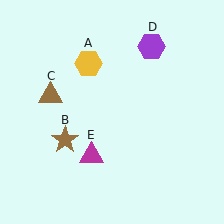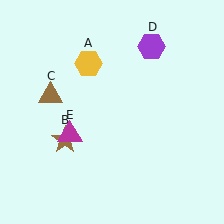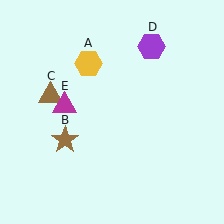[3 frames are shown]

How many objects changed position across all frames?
1 object changed position: magenta triangle (object E).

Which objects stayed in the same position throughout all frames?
Yellow hexagon (object A) and brown star (object B) and brown triangle (object C) and purple hexagon (object D) remained stationary.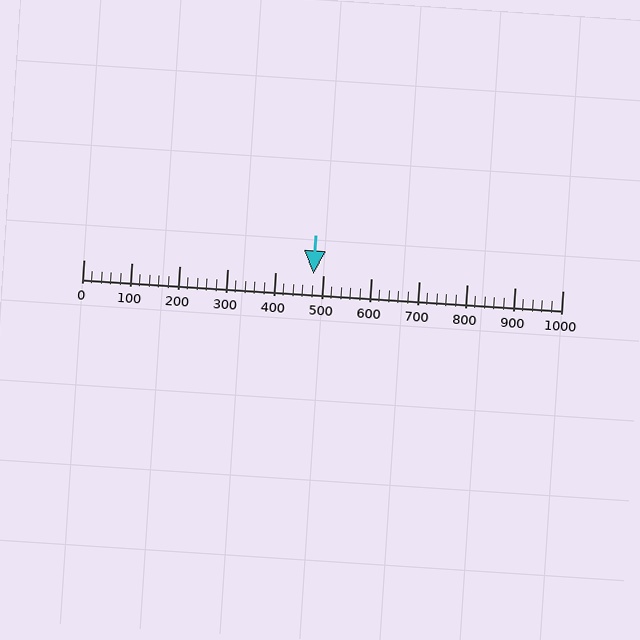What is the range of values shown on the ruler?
The ruler shows values from 0 to 1000.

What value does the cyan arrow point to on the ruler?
The cyan arrow points to approximately 480.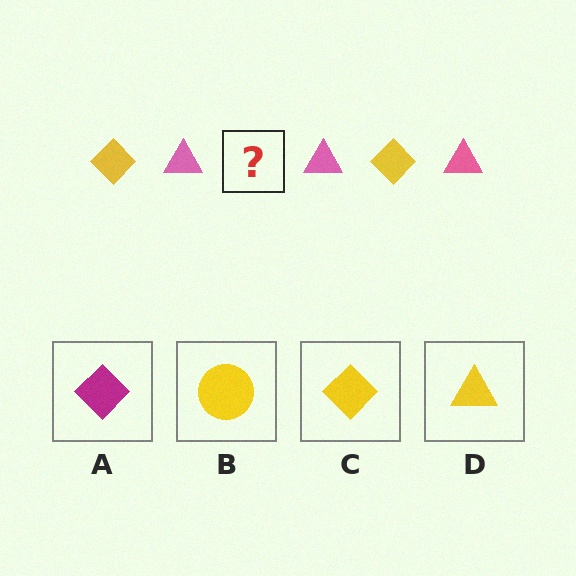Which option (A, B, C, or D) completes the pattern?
C.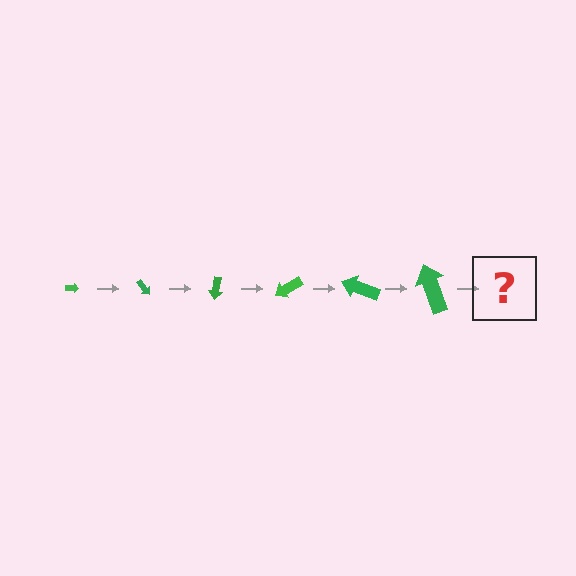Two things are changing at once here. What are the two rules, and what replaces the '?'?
The two rules are that the arrow grows larger each step and it rotates 50 degrees each step. The '?' should be an arrow, larger than the previous one and rotated 300 degrees from the start.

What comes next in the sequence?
The next element should be an arrow, larger than the previous one and rotated 300 degrees from the start.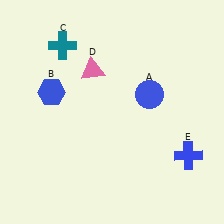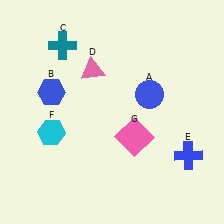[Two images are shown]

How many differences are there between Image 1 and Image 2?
There are 2 differences between the two images.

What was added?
A cyan hexagon (F), a pink square (G) were added in Image 2.